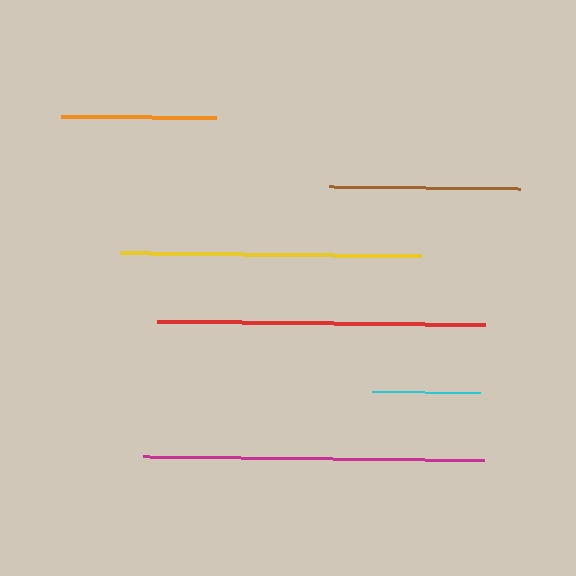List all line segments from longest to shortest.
From longest to shortest: magenta, red, yellow, brown, orange, cyan.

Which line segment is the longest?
The magenta line is the longest at approximately 341 pixels.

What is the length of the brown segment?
The brown segment is approximately 191 pixels long.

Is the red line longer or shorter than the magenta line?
The magenta line is longer than the red line.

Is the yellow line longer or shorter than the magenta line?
The magenta line is longer than the yellow line.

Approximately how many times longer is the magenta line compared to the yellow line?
The magenta line is approximately 1.1 times the length of the yellow line.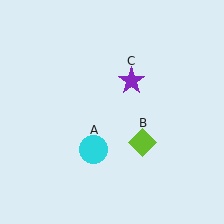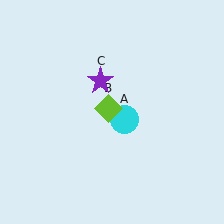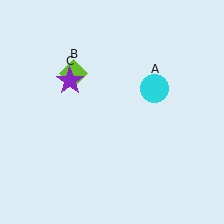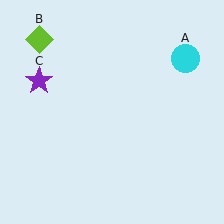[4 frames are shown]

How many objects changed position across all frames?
3 objects changed position: cyan circle (object A), lime diamond (object B), purple star (object C).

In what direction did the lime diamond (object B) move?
The lime diamond (object B) moved up and to the left.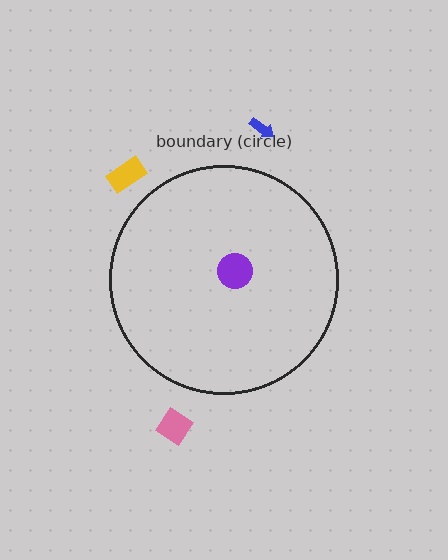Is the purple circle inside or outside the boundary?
Inside.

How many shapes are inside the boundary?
1 inside, 3 outside.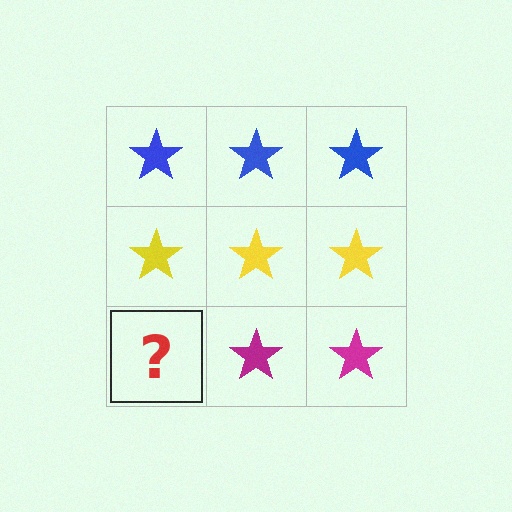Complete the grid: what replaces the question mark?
The question mark should be replaced with a magenta star.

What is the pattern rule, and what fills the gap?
The rule is that each row has a consistent color. The gap should be filled with a magenta star.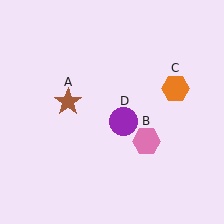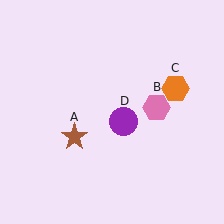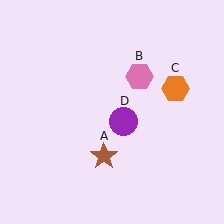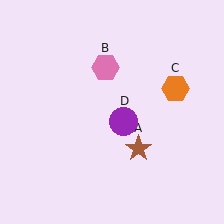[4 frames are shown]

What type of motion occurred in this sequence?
The brown star (object A), pink hexagon (object B) rotated counterclockwise around the center of the scene.